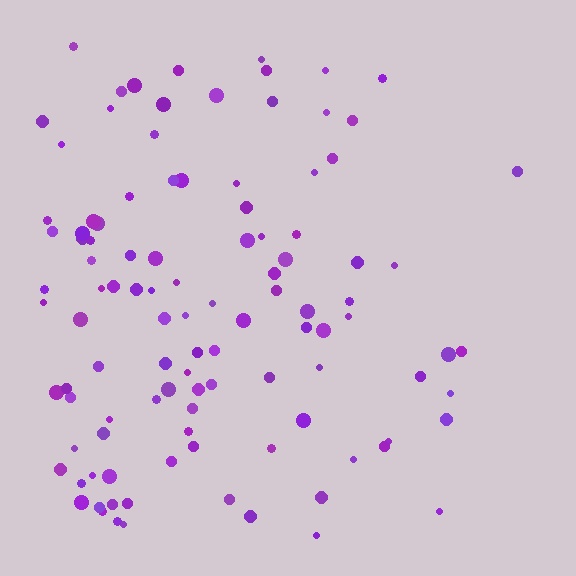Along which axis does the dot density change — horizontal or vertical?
Horizontal.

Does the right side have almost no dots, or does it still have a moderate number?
Still a moderate number, just noticeably fewer than the left.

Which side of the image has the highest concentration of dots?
The left.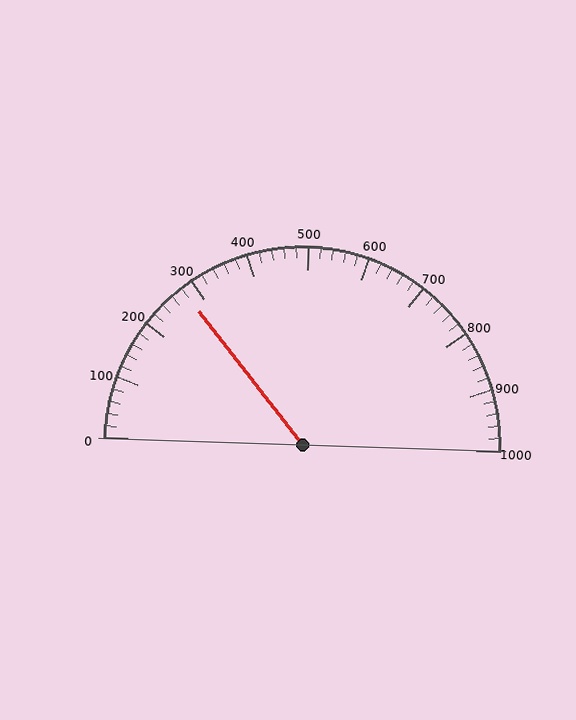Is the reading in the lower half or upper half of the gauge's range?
The reading is in the lower half of the range (0 to 1000).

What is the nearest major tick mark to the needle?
The nearest major tick mark is 300.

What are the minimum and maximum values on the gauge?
The gauge ranges from 0 to 1000.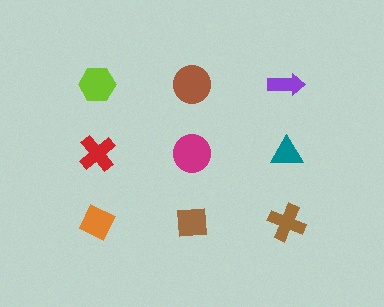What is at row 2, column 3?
A teal triangle.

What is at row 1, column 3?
A purple arrow.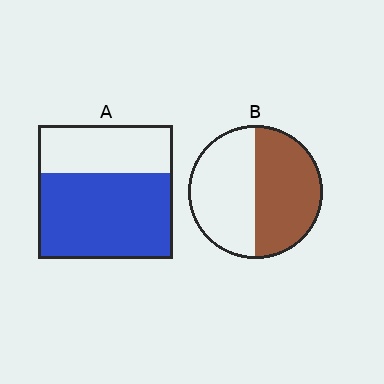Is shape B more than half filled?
Roughly half.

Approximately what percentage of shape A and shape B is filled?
A is approximately 65% and B is approximately 50%.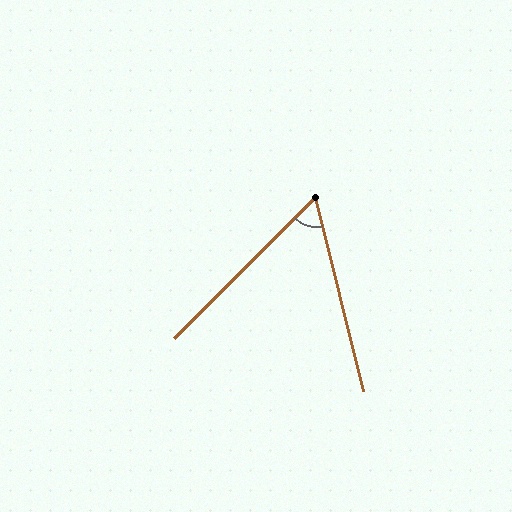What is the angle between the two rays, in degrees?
Approximately 59 degrees.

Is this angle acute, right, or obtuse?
It is acute.